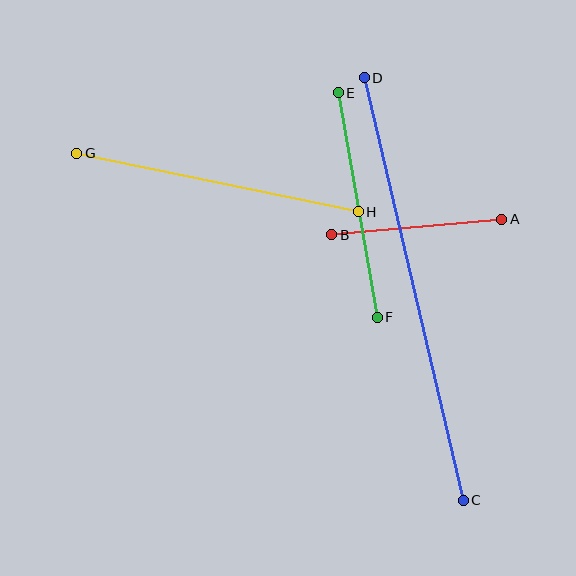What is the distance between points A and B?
The distance is approximately 170 pixels.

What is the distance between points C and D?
The distance is approximately 434 pixels.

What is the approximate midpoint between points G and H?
The midpoint is at approximately (217, 183) pixels.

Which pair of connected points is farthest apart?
Points C and D are farthest apart.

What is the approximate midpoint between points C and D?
The midpoint is at approximately (414, 289) pixels.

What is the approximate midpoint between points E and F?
The midpoint is at approximately (358, 205) pixels.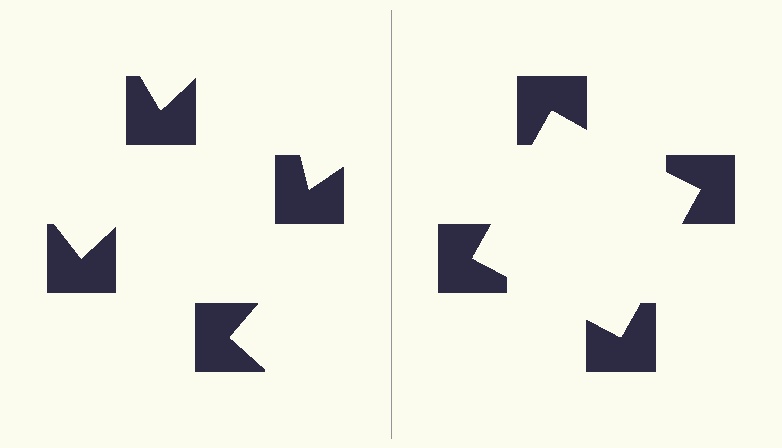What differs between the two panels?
The notched squares are positioned identically on both sides; only the wedge orientations differ. On the right they align to a square; on the left they are misaligned.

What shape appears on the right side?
An illusory square.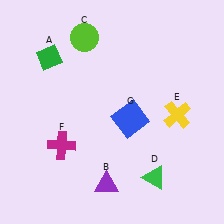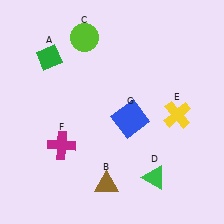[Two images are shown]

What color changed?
The triangle (B) changed from purple in Image 1 to brown in Image 2.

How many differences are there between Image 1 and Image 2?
There is 1 difference between the two images.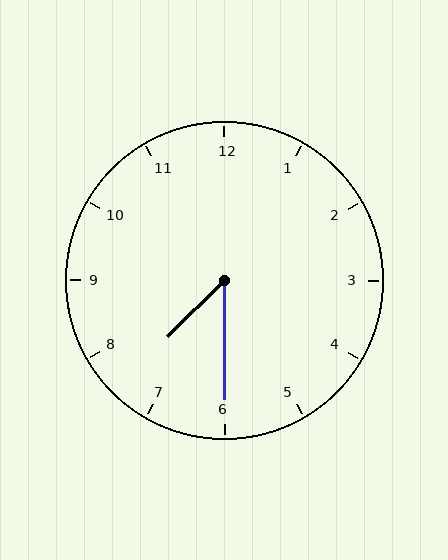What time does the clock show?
7:30.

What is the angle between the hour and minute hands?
Approximately 45 degrees.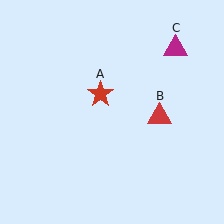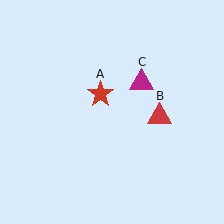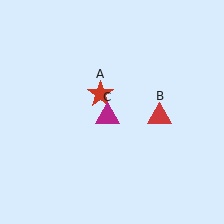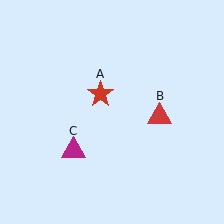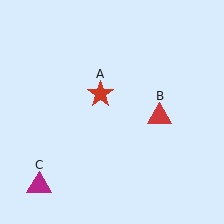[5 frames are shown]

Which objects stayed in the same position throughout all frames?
Red star (object A) and red triangle (object B) remained stationary.